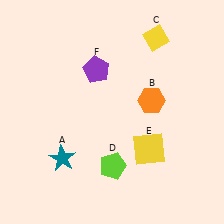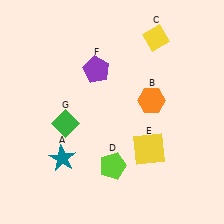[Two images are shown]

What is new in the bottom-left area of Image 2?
A green diamond (G) was added in the bottom-left area of Image 2.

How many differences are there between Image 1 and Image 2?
There is 1 difference between the two images.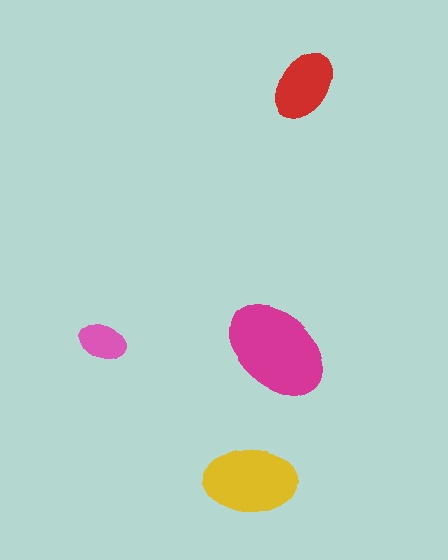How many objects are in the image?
There are 4 objects in the image.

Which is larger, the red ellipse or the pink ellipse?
The red one.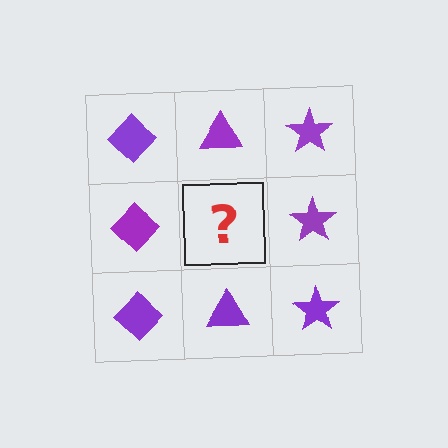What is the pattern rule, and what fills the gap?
The rule is that each column has a consistent shape. The gap should be filled with a purple triangle.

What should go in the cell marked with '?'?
The missing cell should contain a purple triangle.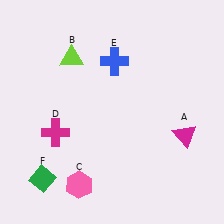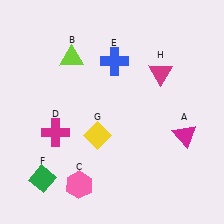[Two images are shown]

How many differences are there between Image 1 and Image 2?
There are 2 differences between the two images.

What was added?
A yellow diamond (G), a magenta triangle (H) were added in Image 2.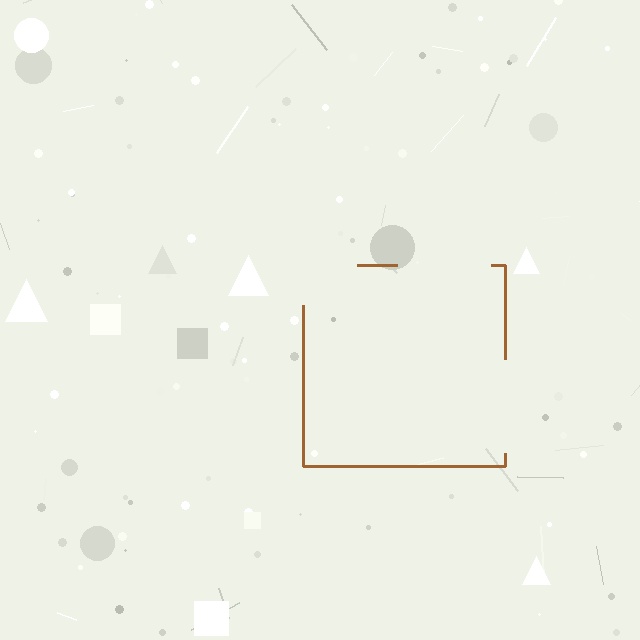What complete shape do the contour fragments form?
The contour fragments form a square.